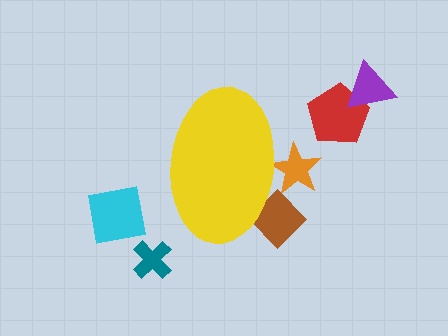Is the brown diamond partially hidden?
Yes, the brown diamond is partially hidden behind the yellow ellipse.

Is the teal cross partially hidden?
No, the teal cross is fully visible.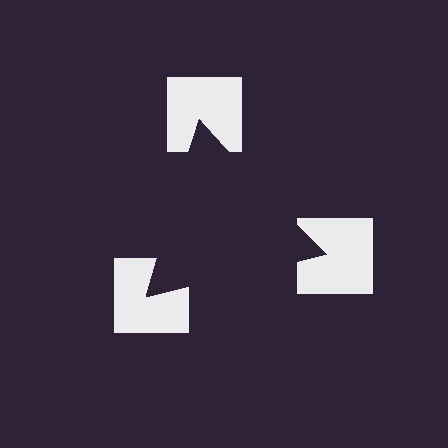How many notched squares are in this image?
There are 3 — one at each vertex of the illusory triangle.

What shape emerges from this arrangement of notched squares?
An illusory triangle — its edges are inferred from the aligned wedge cuts in the notched squares, not physically drawn.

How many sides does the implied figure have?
3 sides.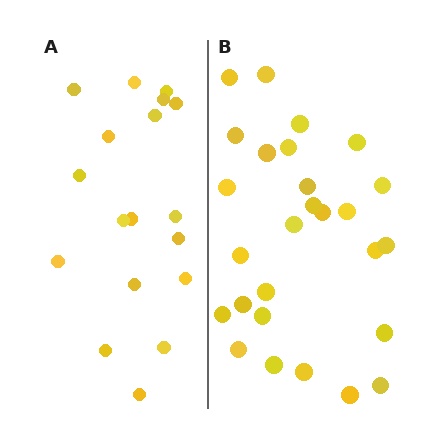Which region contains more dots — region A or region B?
Region B (the right region) has more dots.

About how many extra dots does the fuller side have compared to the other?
Region B has roughly 8 or so more dots than region A.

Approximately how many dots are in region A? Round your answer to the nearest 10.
About 20 dots. (The exact count is 18, which rounds to 20.)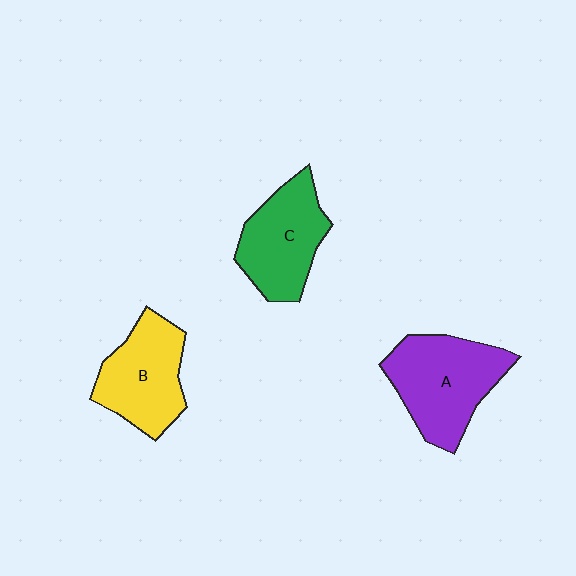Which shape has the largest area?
Shape A (purple).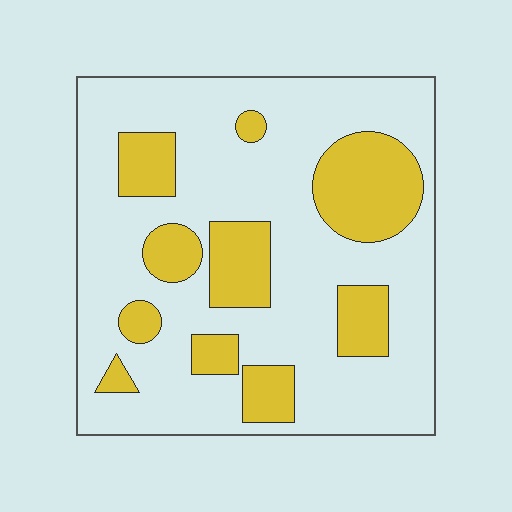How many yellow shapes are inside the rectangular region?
10.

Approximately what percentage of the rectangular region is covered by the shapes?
Approximately 25%.